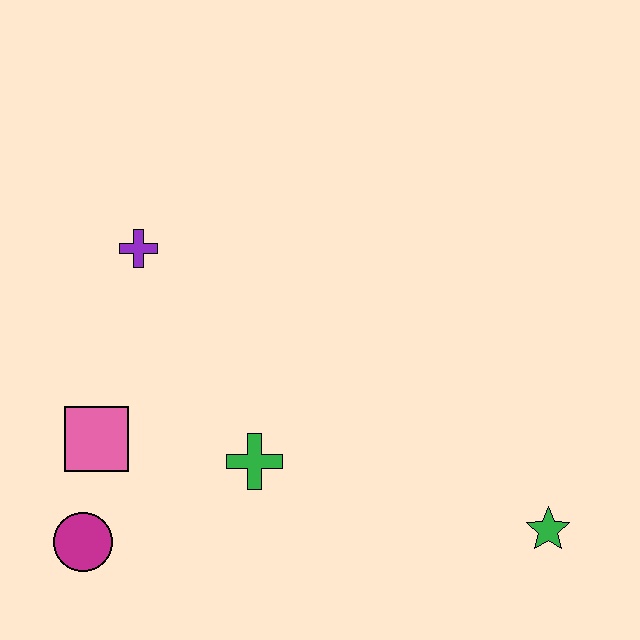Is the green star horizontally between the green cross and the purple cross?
No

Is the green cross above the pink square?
No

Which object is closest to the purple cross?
The pink square is closest to the purple cross.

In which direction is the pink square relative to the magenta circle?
The pink square is above the magenta circle.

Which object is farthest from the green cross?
The green star is farthest from the green cross.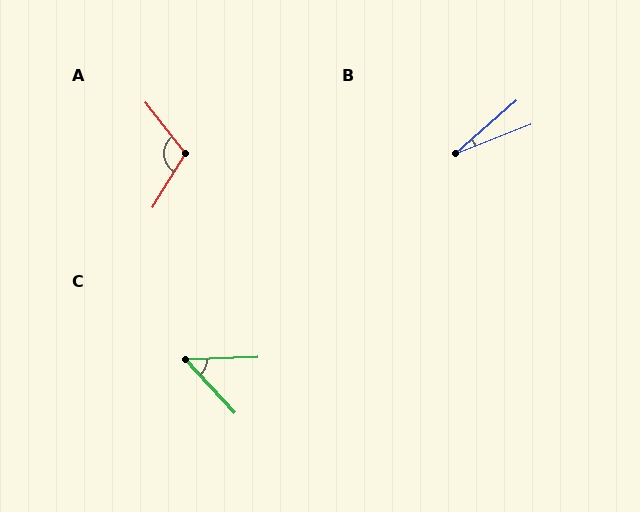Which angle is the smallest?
B, at approximately 20 degrees.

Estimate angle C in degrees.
Approximately 49 degrees.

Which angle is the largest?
A, at approximately 110 degrees.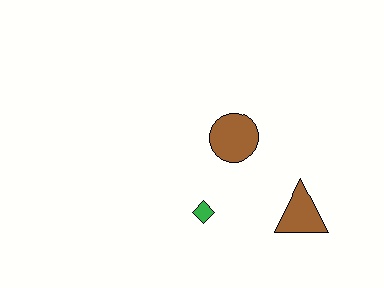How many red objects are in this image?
There are no red objects.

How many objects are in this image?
There are 3 objects.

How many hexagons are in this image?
There are no hexagons.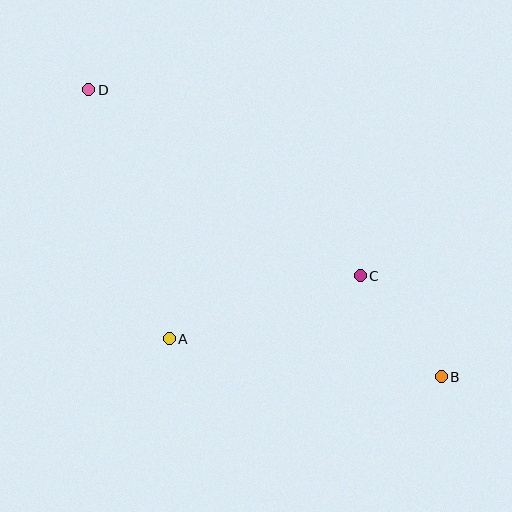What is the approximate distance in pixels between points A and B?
The distance between A and B is approximately 275 pixels.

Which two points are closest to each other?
Points B and C are closest to each other.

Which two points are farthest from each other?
Points B and D are farthest from each other.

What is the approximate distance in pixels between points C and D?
The distance between C and D is approximately 330 pixels.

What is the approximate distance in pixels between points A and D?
The distance between A and D is approximately 262 pixels.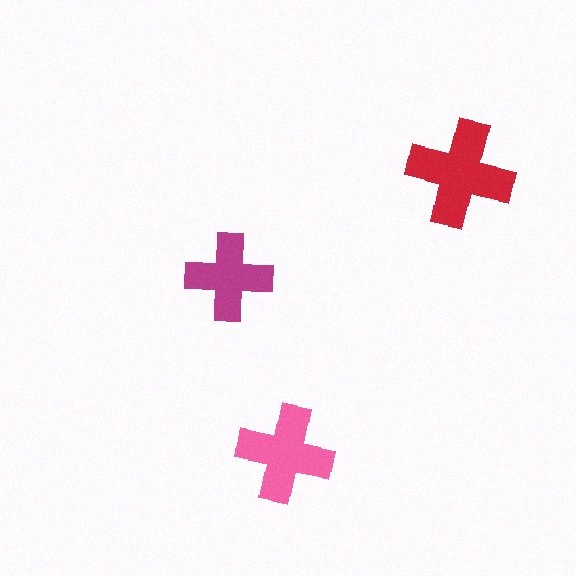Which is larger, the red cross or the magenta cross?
The red one.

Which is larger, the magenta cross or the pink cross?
The pink one.